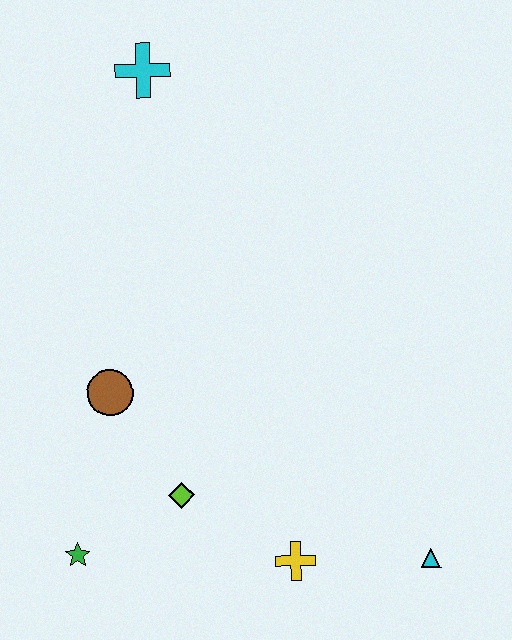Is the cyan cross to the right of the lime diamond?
No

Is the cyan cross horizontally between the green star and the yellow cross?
Yes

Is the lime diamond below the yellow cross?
No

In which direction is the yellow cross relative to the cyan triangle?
The yellow cross is to the left of the cyan triangle.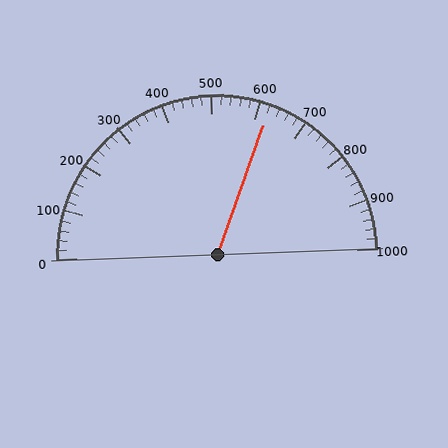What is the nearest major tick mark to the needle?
The nearest major tick mark is 600.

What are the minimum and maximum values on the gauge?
The gauge ranges from 0 to 1000.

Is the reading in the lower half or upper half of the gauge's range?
The reading is in the upper half of the range (0 to 1000).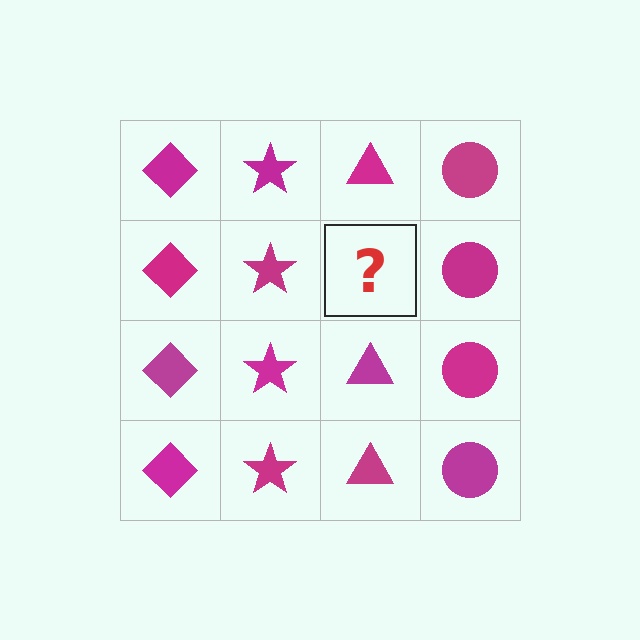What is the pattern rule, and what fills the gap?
The rule is that each column has a consistent shape. The gap should be filled with a magenta triangle.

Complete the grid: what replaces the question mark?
The question mark should be replaced with a magenta triangle.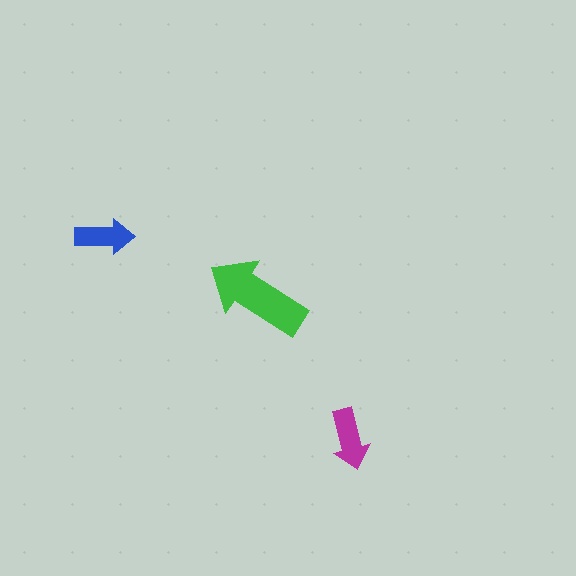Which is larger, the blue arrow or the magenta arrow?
The magenta one.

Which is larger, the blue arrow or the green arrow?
The green one.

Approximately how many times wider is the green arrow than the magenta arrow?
About 1.5 times wider.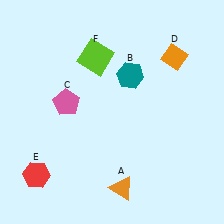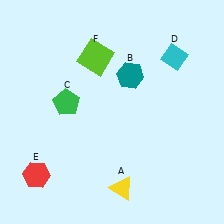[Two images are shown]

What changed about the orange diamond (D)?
In Image 1, D is orange. In Image 2, it changed to cyan.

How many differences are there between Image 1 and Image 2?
There are 3 differences between the two images.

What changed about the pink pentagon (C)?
In Image 1, C is pink. In Image 2, it changed to green.